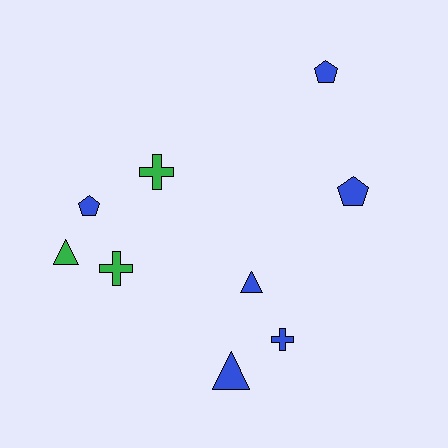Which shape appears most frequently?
Triangle, with 3 objects.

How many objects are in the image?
There are 9 objects.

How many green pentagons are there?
There are no green pentagons.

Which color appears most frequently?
Blue, with 6 objects.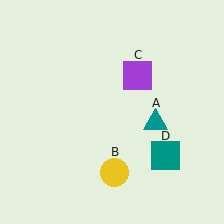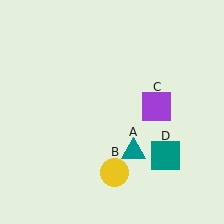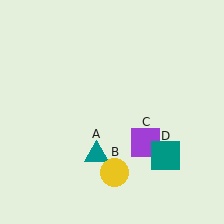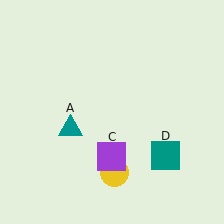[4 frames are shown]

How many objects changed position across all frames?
2 objects changed position: teal triangle (object A), purple square (object C).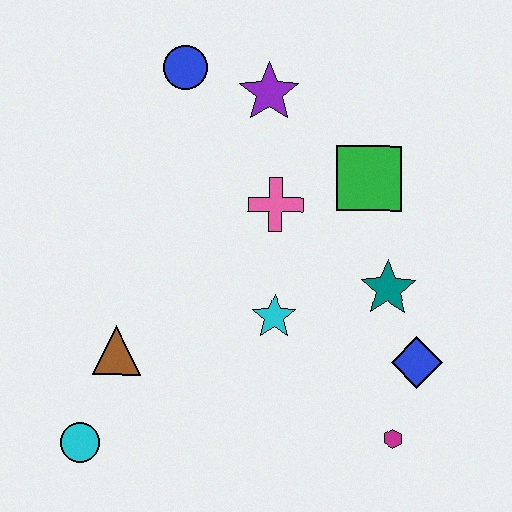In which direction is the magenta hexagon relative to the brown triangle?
The magenta hexagon is to the right of the brown triangle.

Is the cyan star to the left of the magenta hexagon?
Yes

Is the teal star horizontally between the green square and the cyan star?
No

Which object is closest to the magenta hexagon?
The blue diamond is closest to the magenta hexagon.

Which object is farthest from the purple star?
The cyan circle is farthest from the purple star.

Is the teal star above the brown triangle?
Yes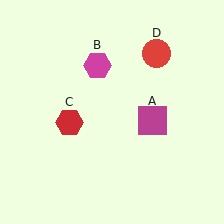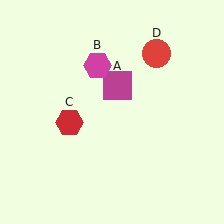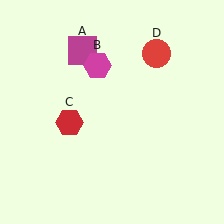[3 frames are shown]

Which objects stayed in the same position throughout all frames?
Magenta hexagon (object B) and red hexagon (object C) and red circle (object D) remained stationary.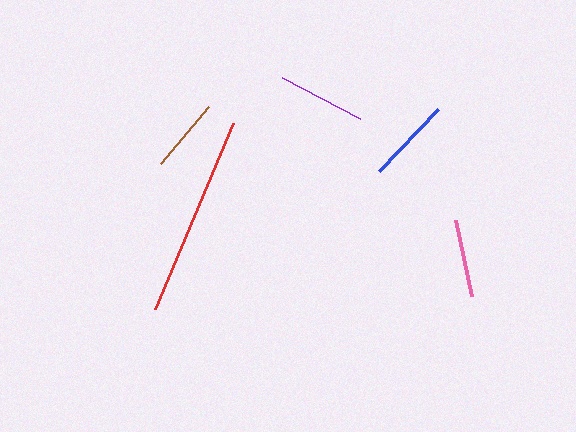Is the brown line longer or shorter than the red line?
The red line is longer than the brown line.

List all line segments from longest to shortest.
From longest to shortest: red, purple, blue, pink, brown.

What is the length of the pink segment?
The pink segment is approximately 78 pixels long.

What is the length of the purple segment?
The purple segment is approximately 89 pixels long.